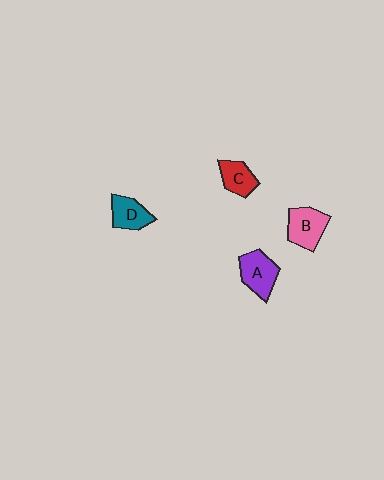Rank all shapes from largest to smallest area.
From largest to smallest: A (purple), B (pink), D (teal), C (red).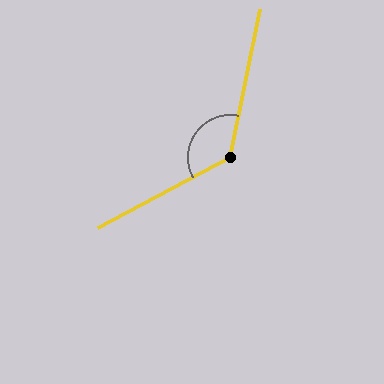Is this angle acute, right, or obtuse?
It is obtuse.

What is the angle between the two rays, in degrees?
Approximately 130 degrees.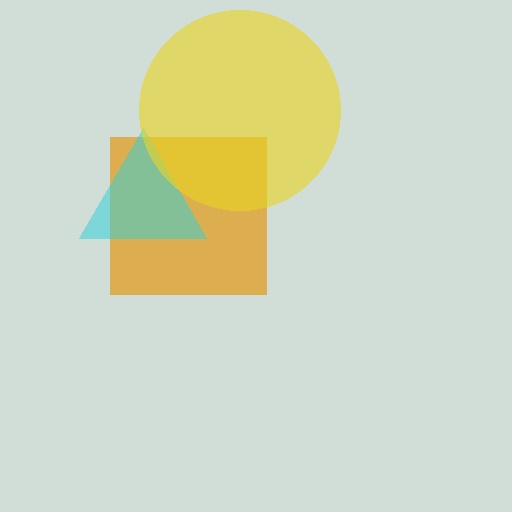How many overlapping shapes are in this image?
There are 3 overlapping shapes in the image.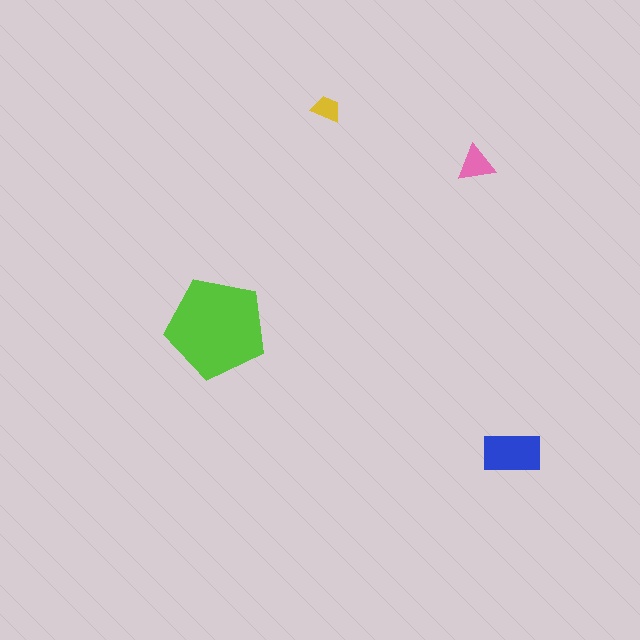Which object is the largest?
The lime pentagon.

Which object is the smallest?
The yellow trapezoid.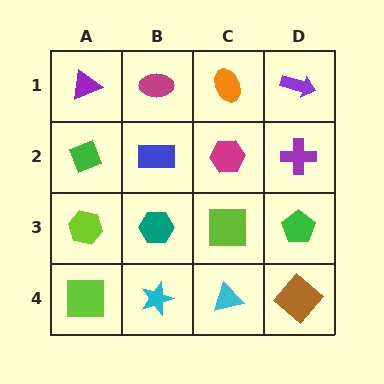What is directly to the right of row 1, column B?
An orange ellipse.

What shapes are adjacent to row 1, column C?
A magenta hexagon (row 2, column C), a magenta ellipse (row 1, column B), a purple arrow (row 1, column D).